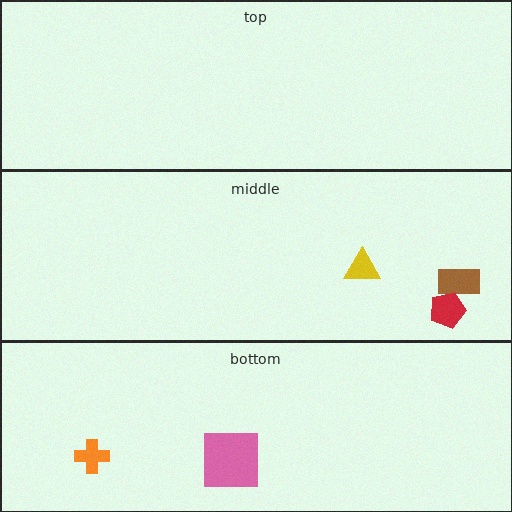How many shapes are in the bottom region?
2.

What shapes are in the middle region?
The yellow triangle, the brown rectangle, the red pentagon.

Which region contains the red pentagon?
The middle region.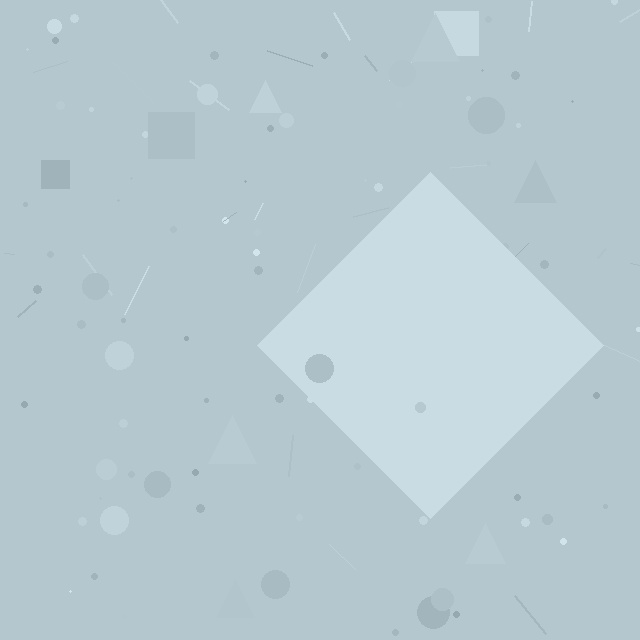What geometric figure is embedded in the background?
A diamond is embedded in the background.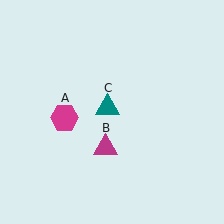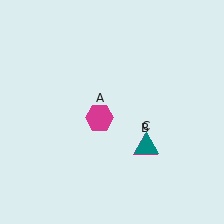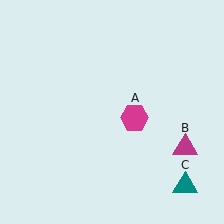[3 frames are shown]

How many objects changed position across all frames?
3 objects changed position: magenta hexagon (object A), magenta triangle (object B), teal triangle (object C).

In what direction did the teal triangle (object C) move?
The teal triangle (object C) moved down and to the right.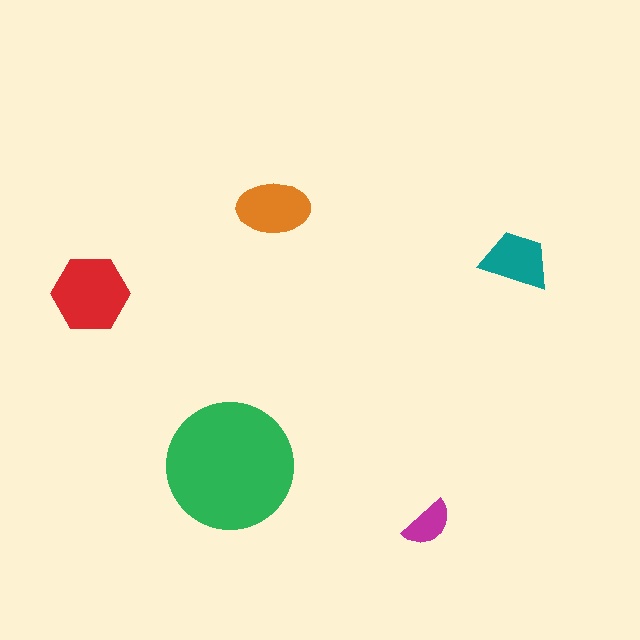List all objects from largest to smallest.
The green circle, the red hexagon, the orange ellipse, the teal trapezoid, the magenta semicircle.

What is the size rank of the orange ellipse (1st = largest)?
3rd.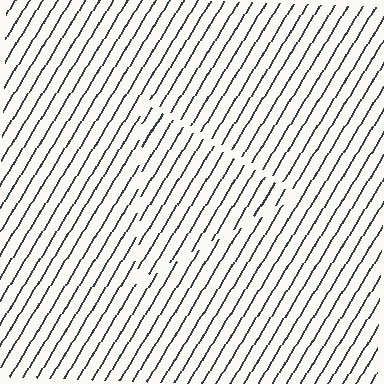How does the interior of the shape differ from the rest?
The interior of the shape contains the same grating, shifted by half a period — the contour is defined by the phase discontinuity where line-ends from the inner and outer gratings abut.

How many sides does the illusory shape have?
3 sides — the line-ends trace a triangle.